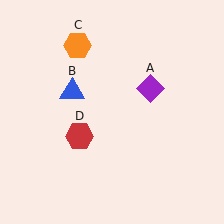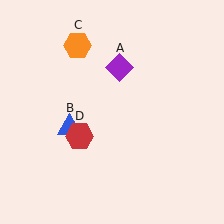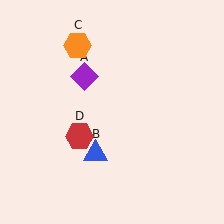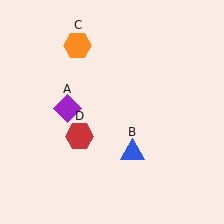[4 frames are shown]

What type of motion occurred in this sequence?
The purple diamond (object A), blue triangle (object B) rotated counterclockwise around the center of the scene.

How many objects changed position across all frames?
2 objects changed position: purple diamond (object A), blue triangle (object B).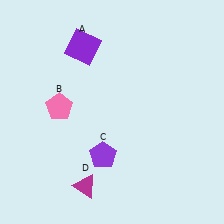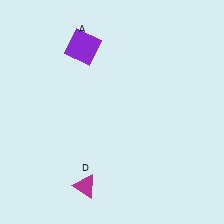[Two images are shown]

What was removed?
The pink pentagon (B), the purple pentagon (C) were removed in Image 2.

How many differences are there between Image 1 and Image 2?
There are 2 differences between the two images.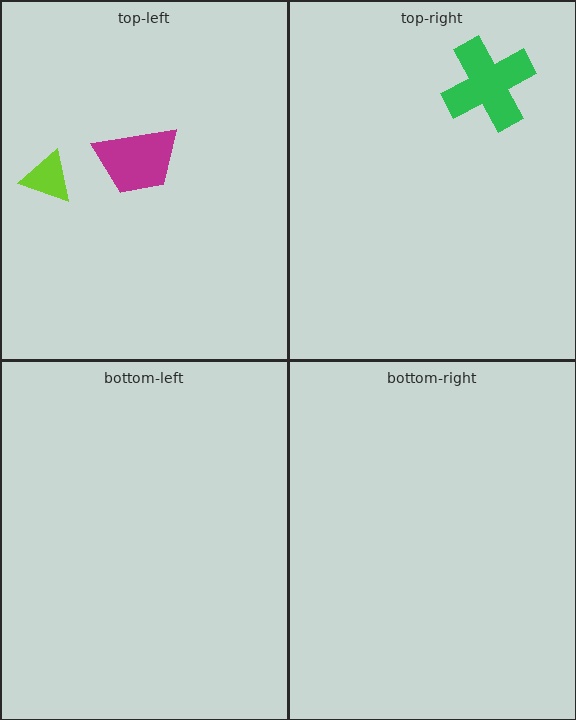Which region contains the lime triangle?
The top-left region.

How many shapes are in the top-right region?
1.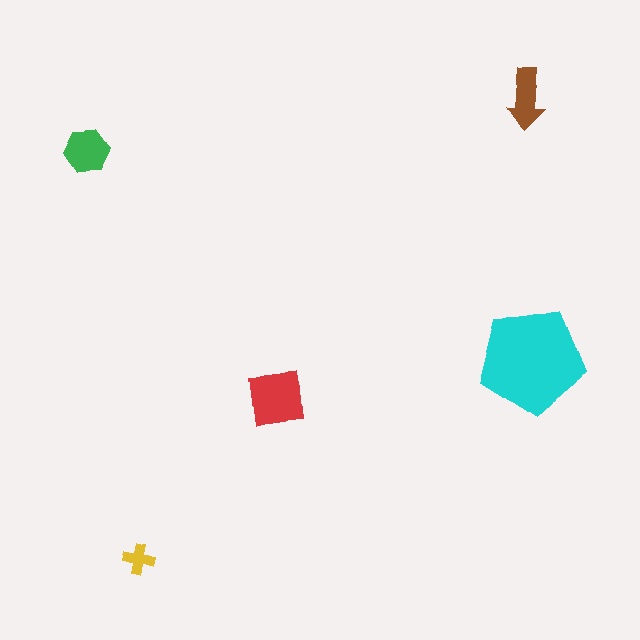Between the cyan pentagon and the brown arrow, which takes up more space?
The cyan pentagon.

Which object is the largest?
The cyan pentagon.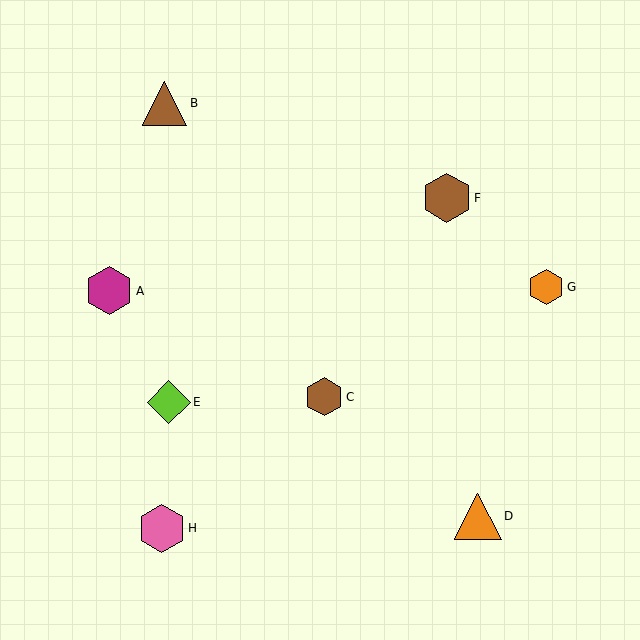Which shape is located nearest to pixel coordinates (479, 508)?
The orange triangle (labeled D) at (478, 516) is nearest to that location.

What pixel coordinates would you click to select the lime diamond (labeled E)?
Click at (169, 402) to select the lime diamond E.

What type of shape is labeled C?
Shape C is a brown hexagon.